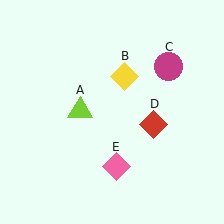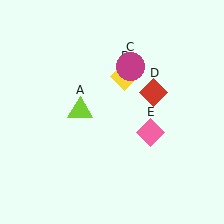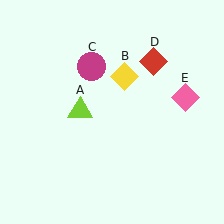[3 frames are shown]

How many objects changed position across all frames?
3 objects changed position: magenta circle (object C), red diamond (object D), pink diamond (object E).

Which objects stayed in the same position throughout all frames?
Lime triangle (object A) and yellow diamond (object B) remained stationary.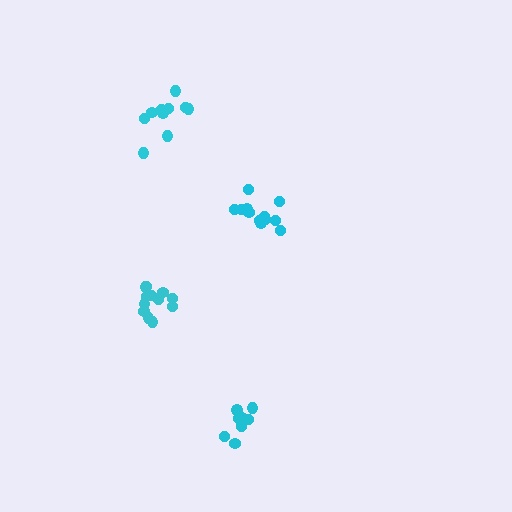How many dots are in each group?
Group 1: 12 dots, Group 2: 12 dots, Group 3: 9 dots, Group 4: 11 dots (44 total).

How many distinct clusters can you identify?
There are 4 distinct clusters.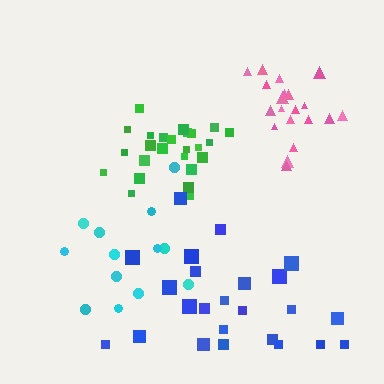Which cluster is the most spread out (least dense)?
Blue.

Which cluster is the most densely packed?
Pink.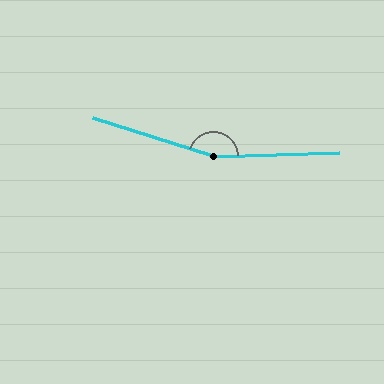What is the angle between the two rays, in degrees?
Approximately 160 degrees.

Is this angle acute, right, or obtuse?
It is obtuse.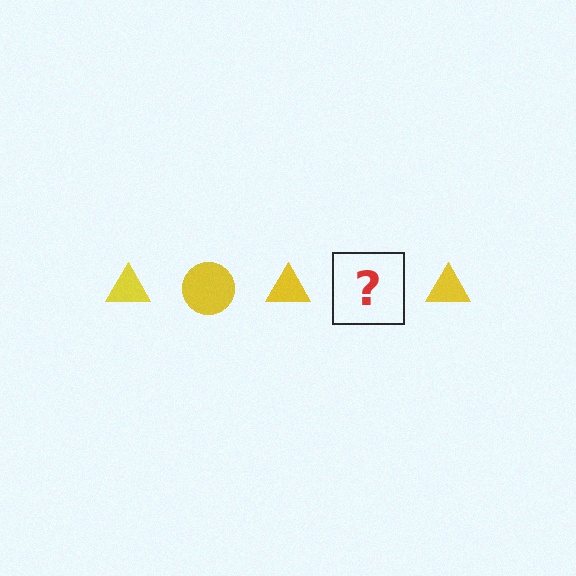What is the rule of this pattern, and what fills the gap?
The rule is that the pattern cycles through triangle, circle shapes in yellow. The gap should be filled with a yellow circle.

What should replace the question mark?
The question mark should be replaced with a yellow circle.